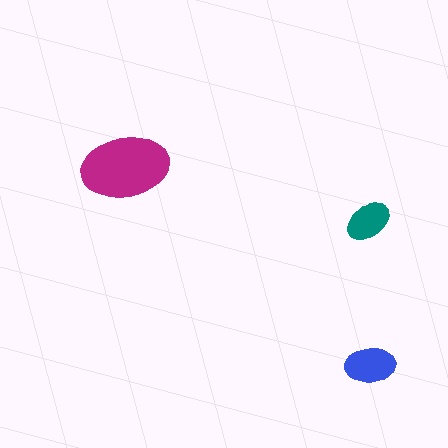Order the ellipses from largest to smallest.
the magenta one, the blue one, the teal one.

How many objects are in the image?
There are 3 objects in the image.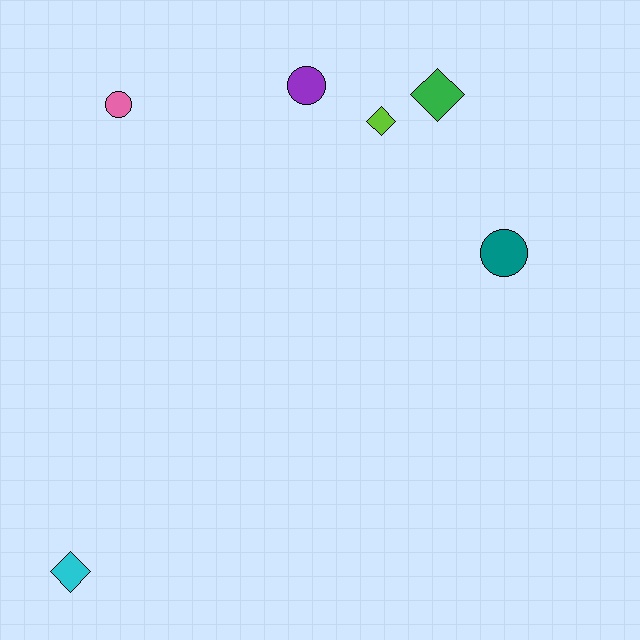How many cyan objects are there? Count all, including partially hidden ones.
There is 1 cyan object.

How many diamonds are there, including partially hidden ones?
There are 3 diamonds.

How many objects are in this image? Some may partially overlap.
There are 6 objects.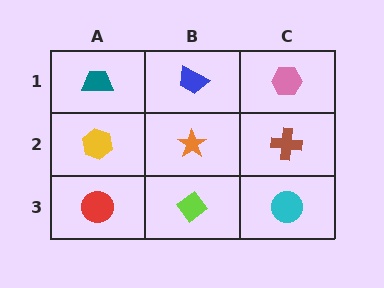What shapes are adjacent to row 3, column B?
An orange star (row 2, column B), a red circle (row 3, column A), a cyan circle (row 3, column C).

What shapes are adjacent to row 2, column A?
A teal trapezoid (row 1, column A), a red circle (row 3, column A), an orange star (row 2, column B).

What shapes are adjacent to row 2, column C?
A pink hexagon (row 1, column C), a cyan circle (row 3, column C), an orange star (row 2, column B).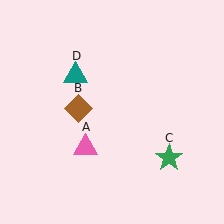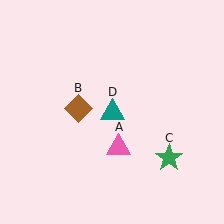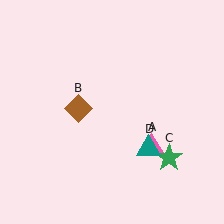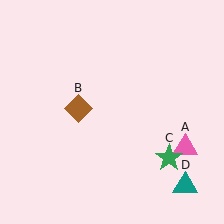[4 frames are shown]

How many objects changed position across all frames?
2 objects changed position: pink triangle (object A), teal triangle (object D).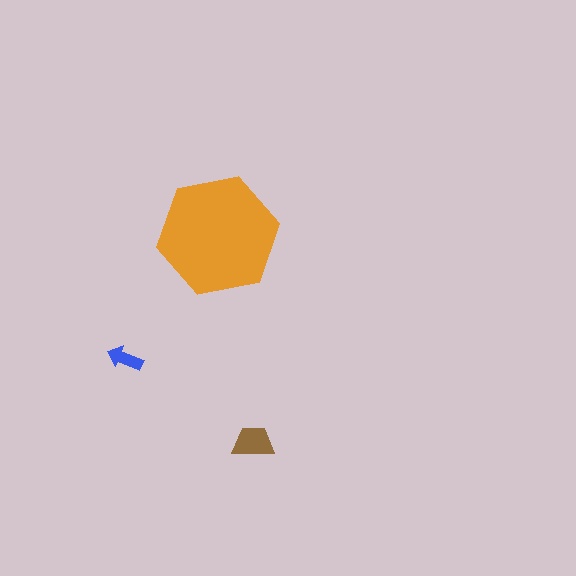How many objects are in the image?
There are 3 objects in the image.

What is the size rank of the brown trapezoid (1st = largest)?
2nd.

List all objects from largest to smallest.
The orange hexagon, the brown trapezoid, the blue arrow.